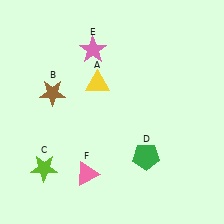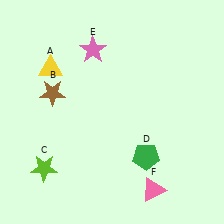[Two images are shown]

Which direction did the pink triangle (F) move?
The pink triangle (F) moved right.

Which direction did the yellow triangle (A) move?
The yellow triangle (A) moved left.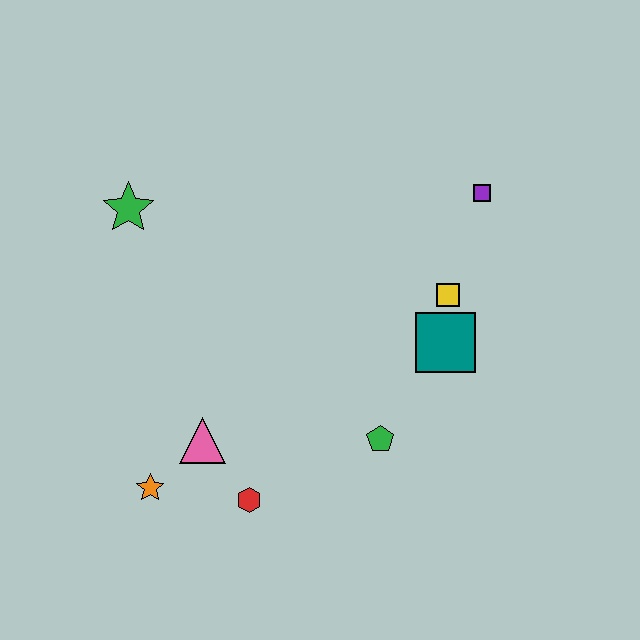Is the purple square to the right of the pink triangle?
Yes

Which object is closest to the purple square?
The yellow square is closest to the purple square.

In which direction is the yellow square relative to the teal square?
The yellow square is above the teal square.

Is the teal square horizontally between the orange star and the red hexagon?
No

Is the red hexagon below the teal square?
Yes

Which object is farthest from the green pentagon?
The green star is farthest from the green pentagon.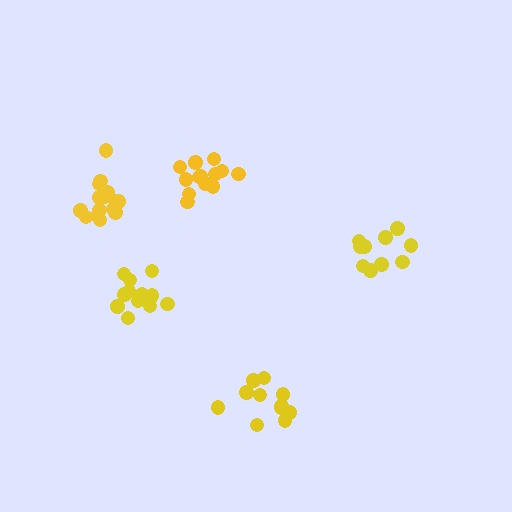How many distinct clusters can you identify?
There are 5 distinct clusters.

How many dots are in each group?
Group 1: 13 dots, Group 2: 10 dots, Group 3: 13 dots, Group 4: 11 dots, Group 5: 15 dots (62 total).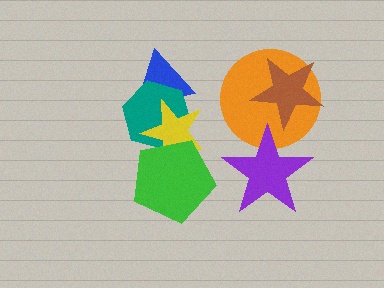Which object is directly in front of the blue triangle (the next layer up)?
The teal hexagon is directly in front of the blue triangle.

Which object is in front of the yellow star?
The green pentagon is in front of the yellow star.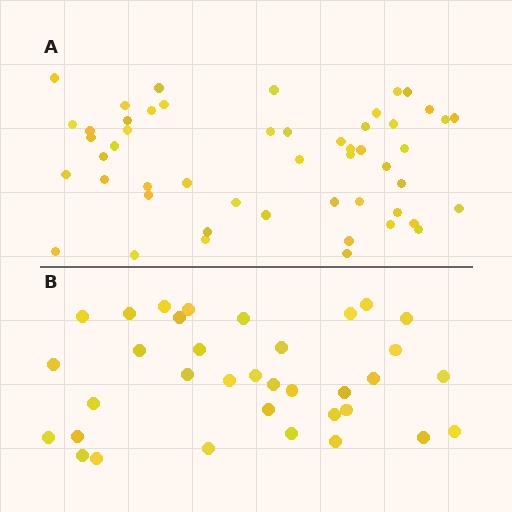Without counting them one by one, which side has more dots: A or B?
Region A (the top region) has more dots.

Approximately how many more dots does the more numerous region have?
Region A has approximately 15 more dots than region B.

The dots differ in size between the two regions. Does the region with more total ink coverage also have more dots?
No. Region B has more total ink coverage because its dots are larger, but region A actually contains more individual dots. Total area can be misleading — the number of items is what matters here.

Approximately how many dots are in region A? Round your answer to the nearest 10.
About 50 dots. (The exact count is 51, which rounds to 50.)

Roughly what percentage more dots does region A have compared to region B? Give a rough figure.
About 45% more.